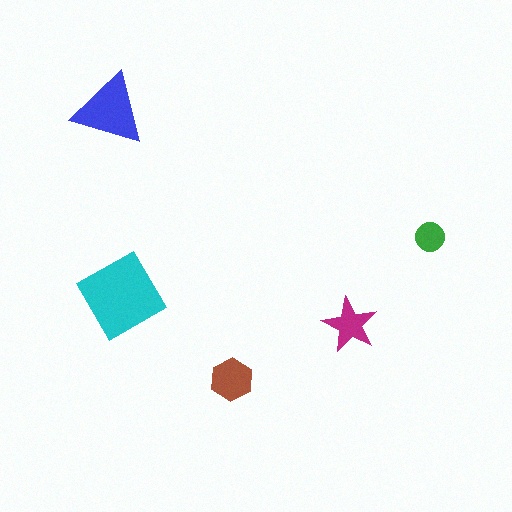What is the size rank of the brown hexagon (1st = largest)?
3rd.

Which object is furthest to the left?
The blue triangle is leftmost.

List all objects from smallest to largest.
The green circle, the magenta star, the brown hexagon, the blue triangle, the cyan diamond.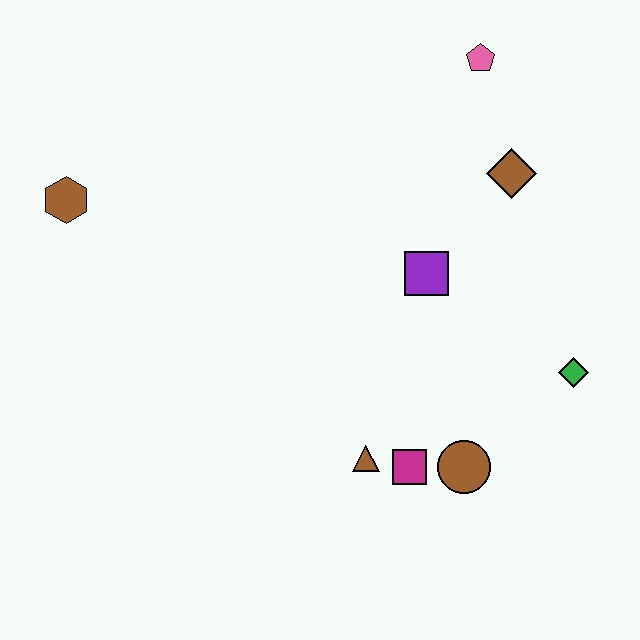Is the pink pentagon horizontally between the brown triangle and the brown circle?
No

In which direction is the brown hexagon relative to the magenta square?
The brown hexagon is to the left of the magenta square.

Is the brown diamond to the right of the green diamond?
No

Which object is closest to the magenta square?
The brown triangle is closest to the magenta square.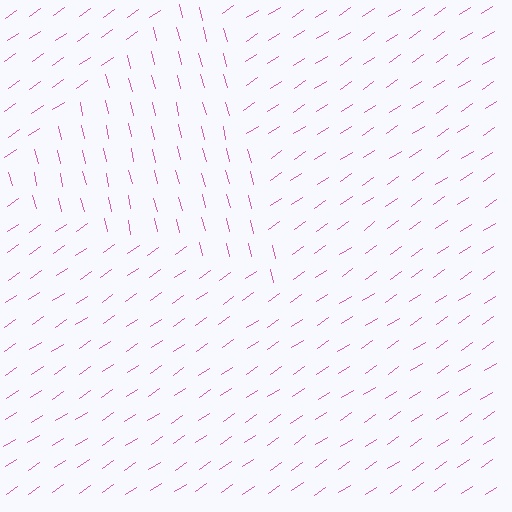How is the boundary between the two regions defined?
The boundary is defined purely by a change in line orientation (approximately 69 degrees difference). All lines are the same color and thickness.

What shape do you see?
I see a triangle.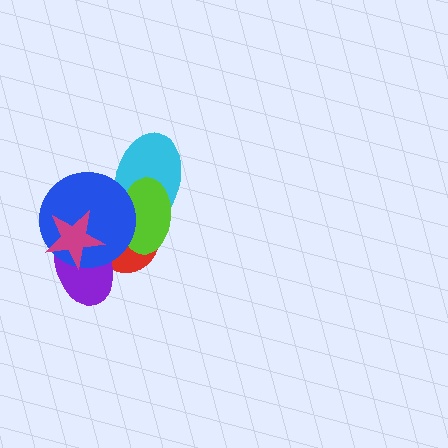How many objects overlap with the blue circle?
5 objects overlap with the blue circle.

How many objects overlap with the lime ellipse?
3 objects overlap with the lime ellipse.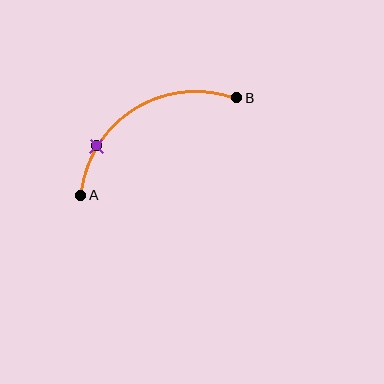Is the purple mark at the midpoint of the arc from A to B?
No. The purple mark lies on the arc but is closer to endpoint A. The arc midpoint would be at the point on the curve equidistant along the arc from both A and B.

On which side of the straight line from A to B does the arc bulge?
The arc bulges above the straight line connecting A and B.